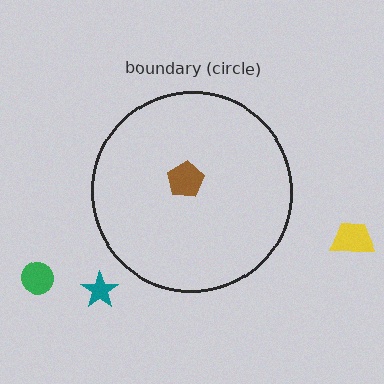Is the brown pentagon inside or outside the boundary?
Inside.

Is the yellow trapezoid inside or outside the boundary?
Outside.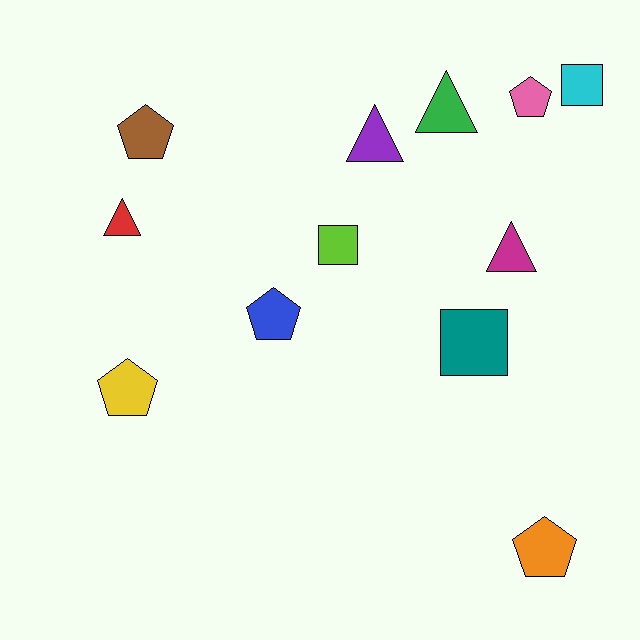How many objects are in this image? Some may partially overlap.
There are 12 objects.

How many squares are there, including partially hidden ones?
There are 3 squares.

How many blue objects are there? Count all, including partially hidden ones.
There is 1 blue object.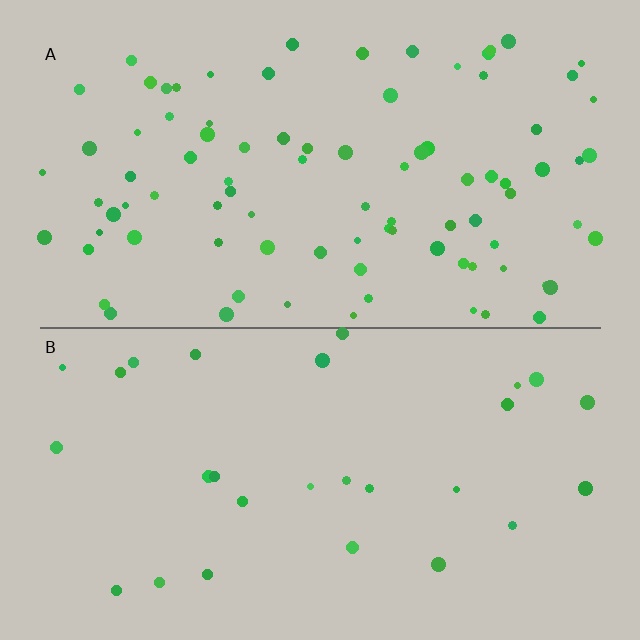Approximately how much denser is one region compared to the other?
Approximately 3.2× — region A over region B.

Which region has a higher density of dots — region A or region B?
A (the top).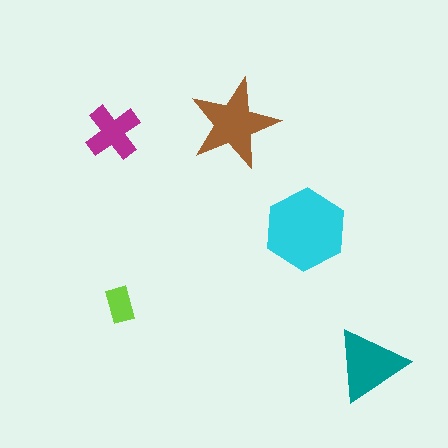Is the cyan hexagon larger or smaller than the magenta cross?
Larger.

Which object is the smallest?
The lime rectangle.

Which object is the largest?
The cyan hexagon.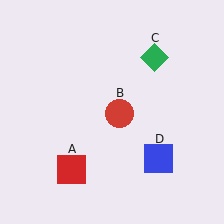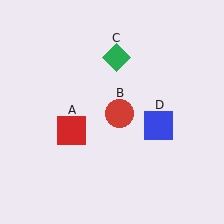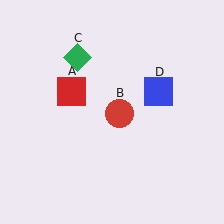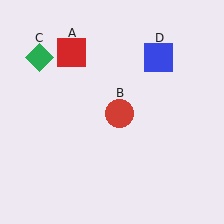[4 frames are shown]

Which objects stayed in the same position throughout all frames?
Red circle (object B) remained stationary.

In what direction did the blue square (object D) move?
The blue square (object D) moved up.